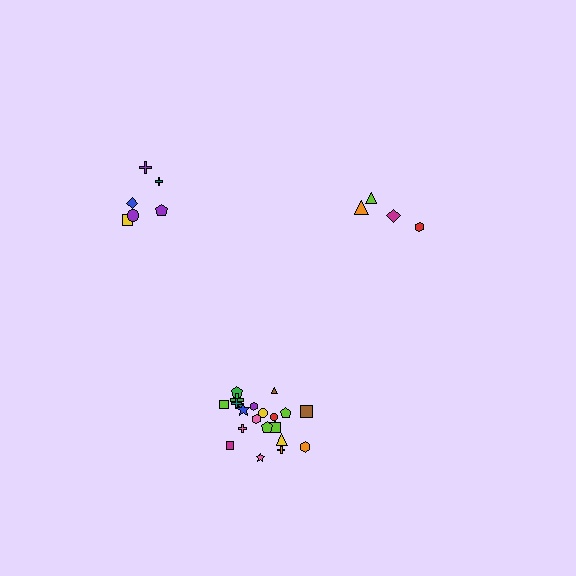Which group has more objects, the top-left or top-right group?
The top-left group.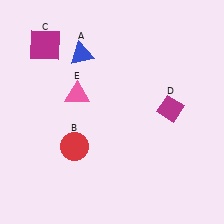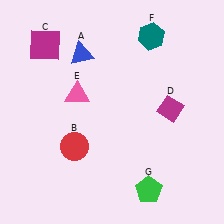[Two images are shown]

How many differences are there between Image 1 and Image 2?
There are 2 differences between the two images.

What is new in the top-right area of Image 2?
A teal hexagon (F) was added in the top-right area of Image 2.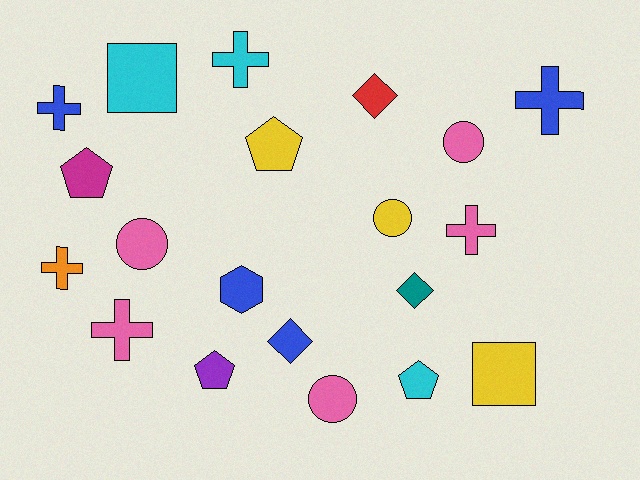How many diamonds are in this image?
There are 3 diamonds.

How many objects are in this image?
There are 20 objects.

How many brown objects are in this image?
There are no brown objects.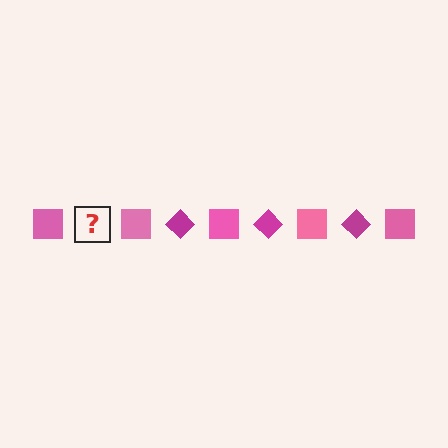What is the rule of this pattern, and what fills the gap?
The rule is that the pattern alternates between pink square and magenta diamond. The gap should be filled with a magenta diamond.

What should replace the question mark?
The question mark should be replaced with a magenta diamond.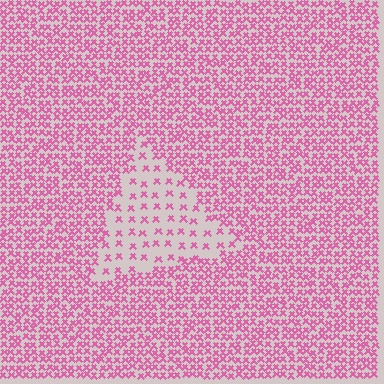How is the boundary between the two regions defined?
The boundary is defined by a change in element density (approximately 2.7x ratio). All elements are the same color, size, and shape.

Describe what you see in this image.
The image contains small pink elements arranged at two different densities. A triangle-shaped region is visible where the elements are less densely packed than the surrounding area.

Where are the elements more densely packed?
The elements are more densely packed outside the triangle boundary.